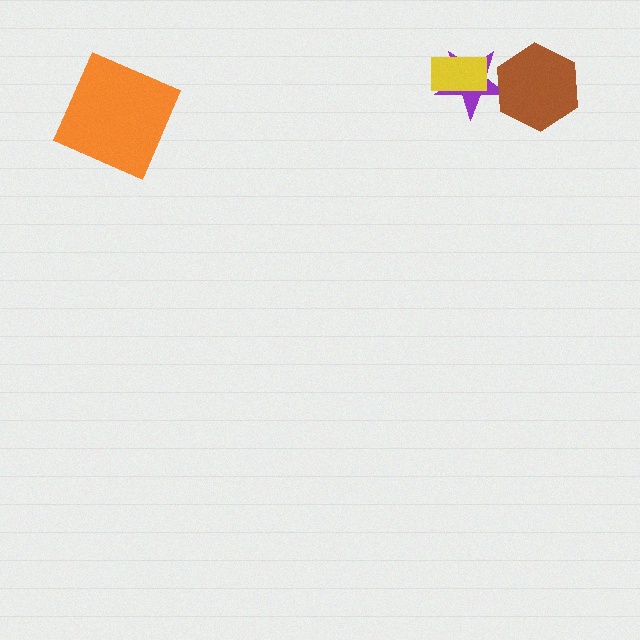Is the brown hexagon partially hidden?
No, no other shape covers it.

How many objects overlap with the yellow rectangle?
1 object overlaps with the yellow rectangle.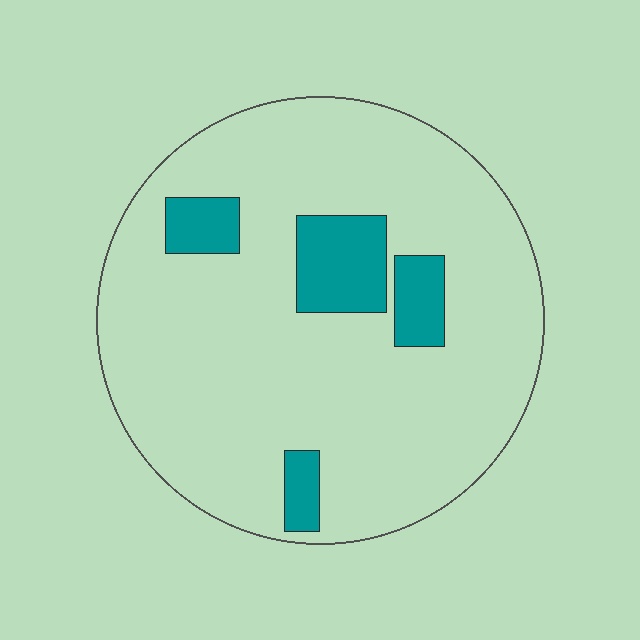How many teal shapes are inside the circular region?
4.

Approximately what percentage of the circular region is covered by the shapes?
Approximately 15%.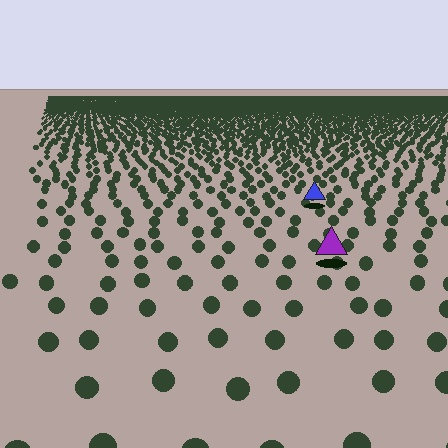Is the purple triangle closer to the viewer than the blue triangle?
Yes. The purple triangle is closer — you can tell from the texture gradient: the ground texture is coarser near it.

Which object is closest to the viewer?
The purple triangle is closest. The texture marks near it are larger and more spread out.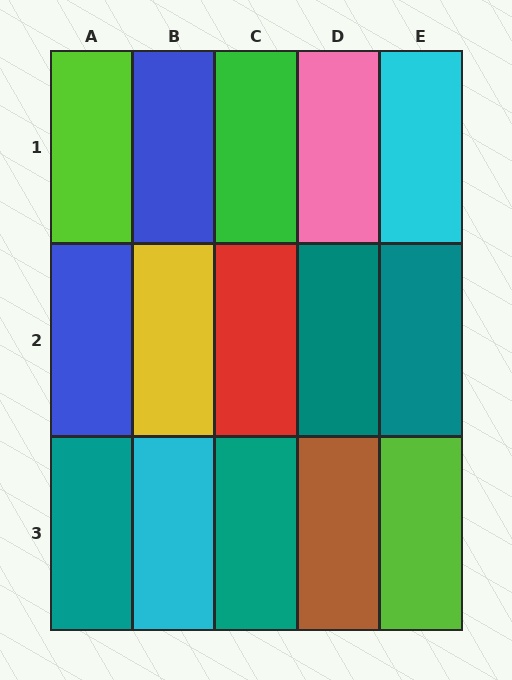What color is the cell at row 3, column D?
Brown.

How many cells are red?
1 cell is red.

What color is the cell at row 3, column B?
Cyan.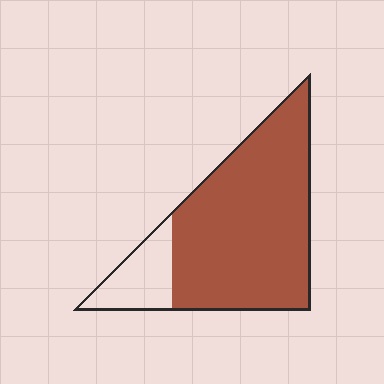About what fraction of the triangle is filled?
About five sixths (5/6).